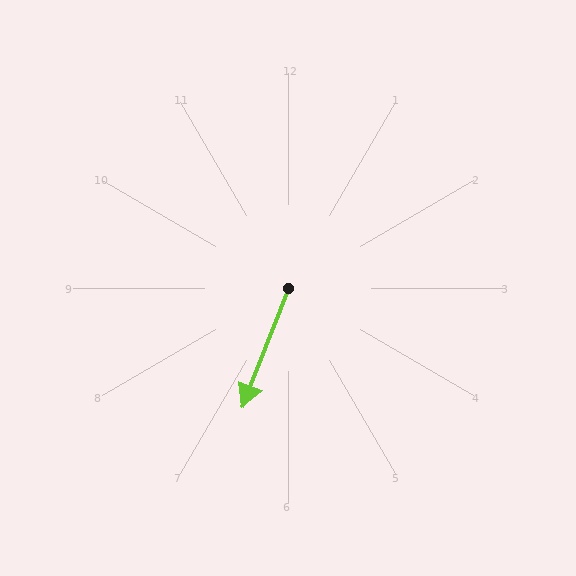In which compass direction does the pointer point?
South.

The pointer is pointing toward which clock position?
Roughly 7 o'clock.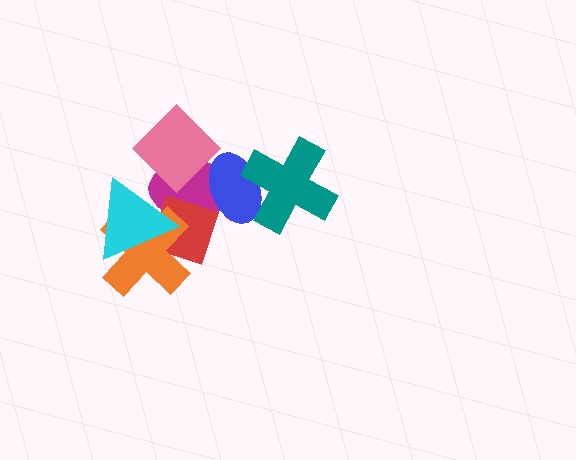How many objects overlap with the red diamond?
4 objects overlap with the red diamond.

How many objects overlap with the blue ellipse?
4 objects overlap with the blue ellipse.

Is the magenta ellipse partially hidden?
Yes, it is partially covered by another shape.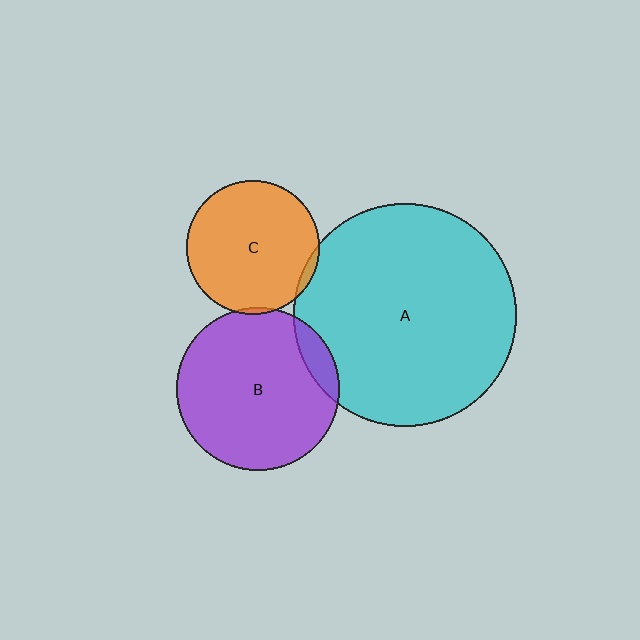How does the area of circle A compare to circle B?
Approximately 1.9 times.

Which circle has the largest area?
Circle A (cyan).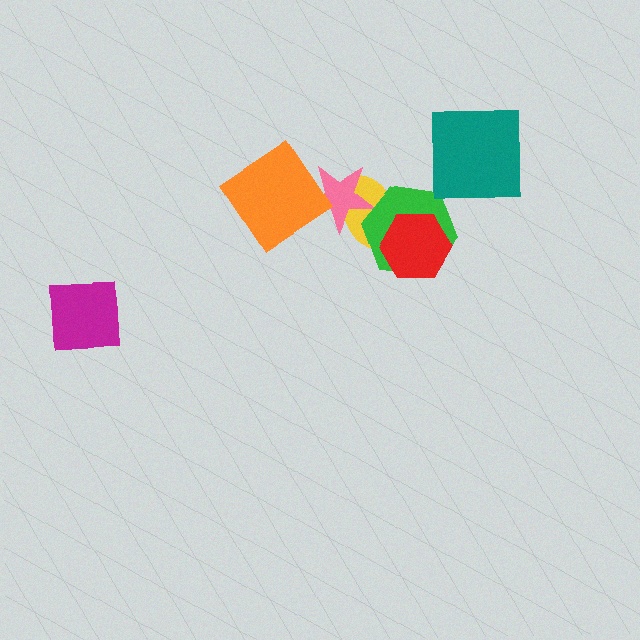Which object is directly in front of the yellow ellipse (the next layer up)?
The pink star is directly in front of the yellow ellipse.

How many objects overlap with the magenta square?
0 objects overlap with the magenta square.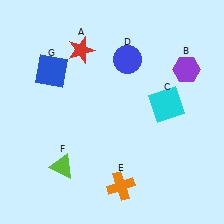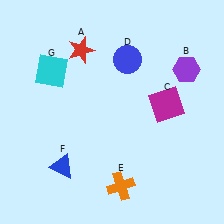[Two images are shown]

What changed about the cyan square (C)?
In Image 1, C is cyan. In Image 2, it changed to magenta.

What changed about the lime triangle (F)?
In Image 1, F is lime. In Image 2, it changed to blue.